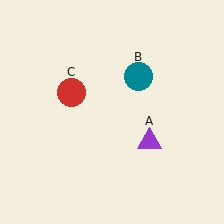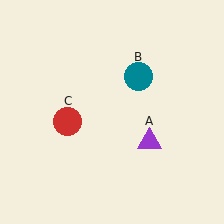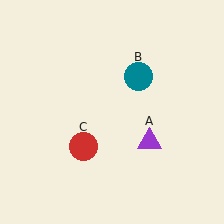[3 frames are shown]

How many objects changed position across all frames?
1 object changed position: red circle (object C).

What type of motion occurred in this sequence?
The red circle (object C) rotated counterclockwise around the center of the scene.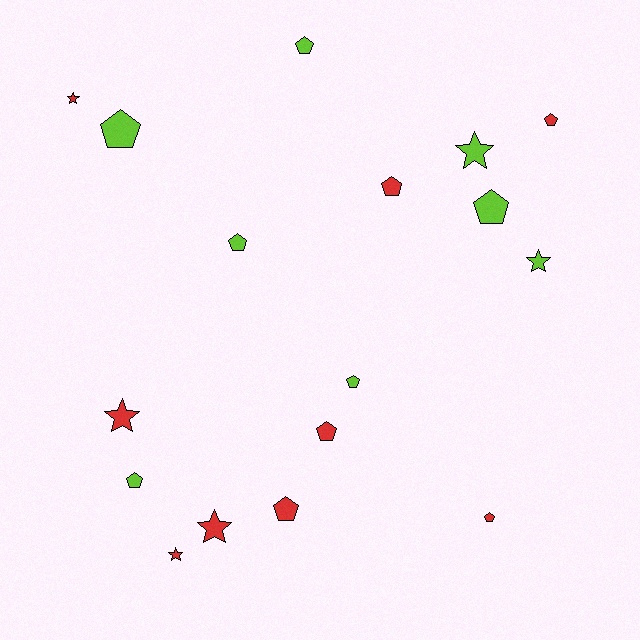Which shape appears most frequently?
Pentagon, with 11 objects.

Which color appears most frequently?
Red, with 9 objects.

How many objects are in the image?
There are 17 objects.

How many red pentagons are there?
There are 5 red pentagons.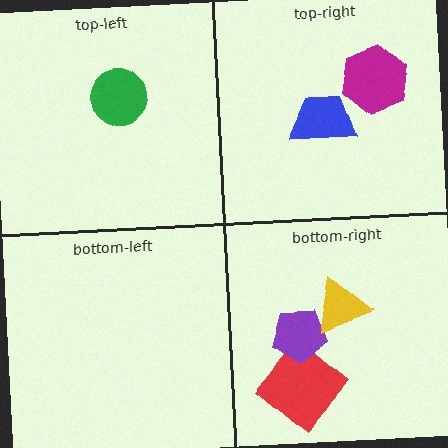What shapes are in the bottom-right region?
The red diamond, the purple pentagon, the yellow triangle.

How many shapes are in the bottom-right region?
3.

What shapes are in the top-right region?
The magenta hexagon, the blue trapezoid.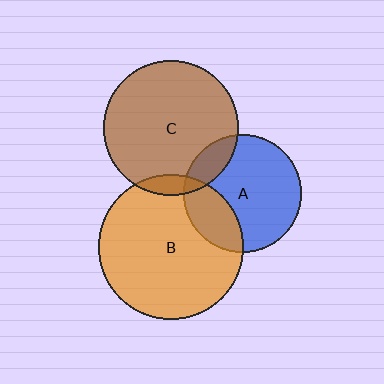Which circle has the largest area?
Circle B (orange).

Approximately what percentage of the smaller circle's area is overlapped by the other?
Approximately 5%.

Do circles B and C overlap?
Yes.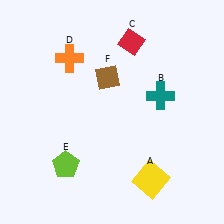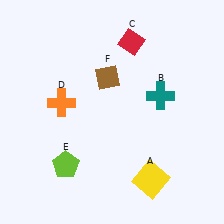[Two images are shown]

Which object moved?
The orange cross (D) moved down.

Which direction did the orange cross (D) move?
The orange cross (D) moved down.